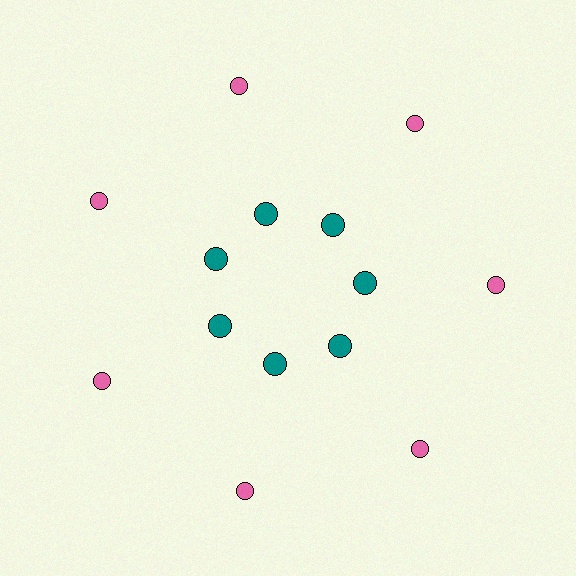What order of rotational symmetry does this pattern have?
This pattern has 7-fold rotational symmetry.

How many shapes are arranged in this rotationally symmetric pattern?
There are 14 shapes, arranged in 7 groups of 2.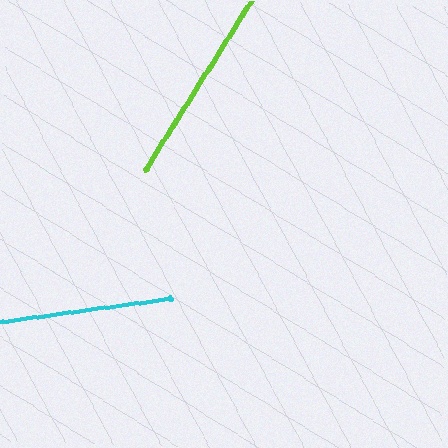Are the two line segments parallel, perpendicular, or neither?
Neither parallel nor perpendicular — they differ by about 50°.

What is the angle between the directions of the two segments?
Approximately 50 degrees.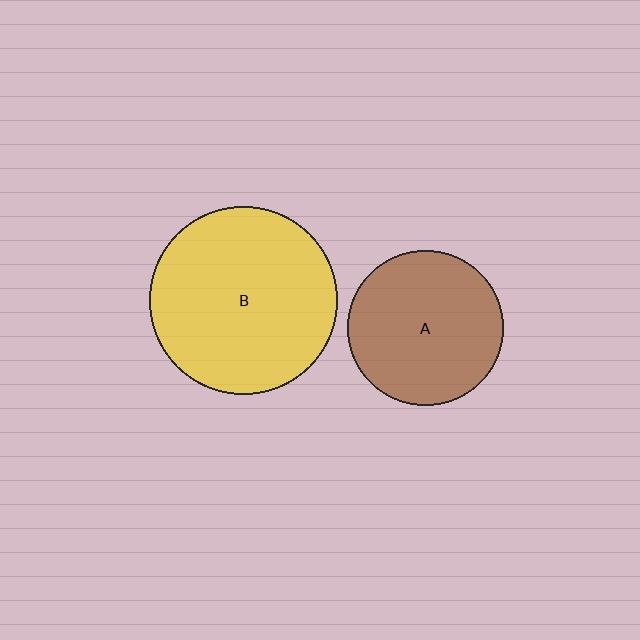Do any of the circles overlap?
No, none of the circles overlap.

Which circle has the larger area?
Circle B (yellow).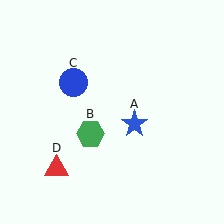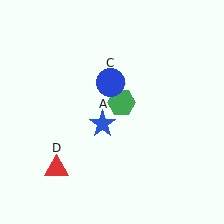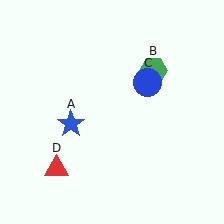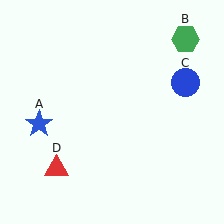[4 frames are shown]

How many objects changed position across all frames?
3 objects changed position: blue star (object A), green hexagon (object B), blue circle (object C).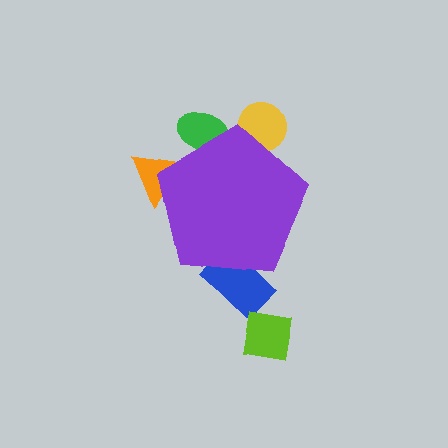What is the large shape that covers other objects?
A purple pentagon.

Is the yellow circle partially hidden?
Yes, the yellow circle is partially hidden behind the purple pentagon.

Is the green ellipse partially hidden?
Yes, the green ellipse is partially hidden behind the purple pentagon.